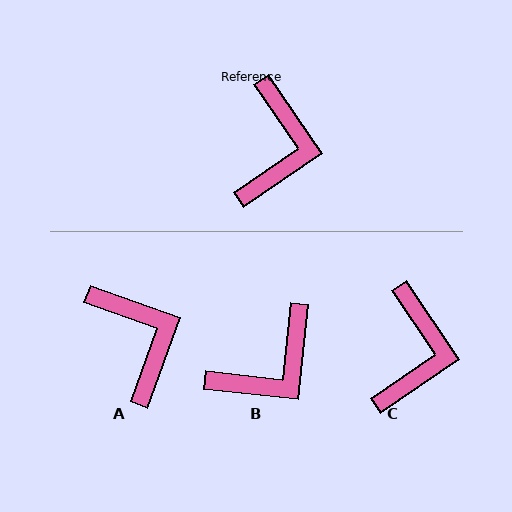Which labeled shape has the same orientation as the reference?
C.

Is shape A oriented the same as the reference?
No, it is off by about 36 degrees.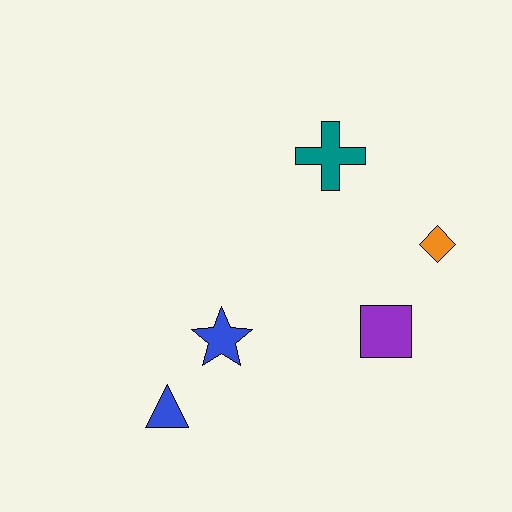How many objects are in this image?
There are 5 objects.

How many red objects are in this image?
There are no red objects.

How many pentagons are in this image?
There are no pentagons.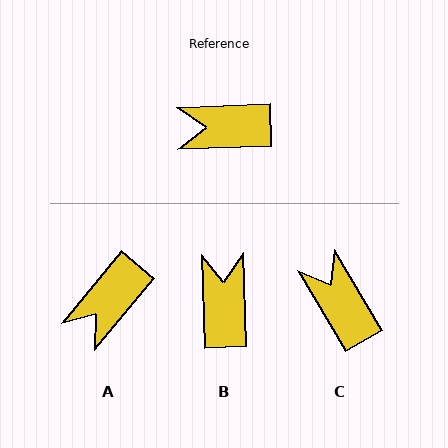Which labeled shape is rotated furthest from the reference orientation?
B, about 90 degrees away.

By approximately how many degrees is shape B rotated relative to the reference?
Approximately 90 degrees clockwise.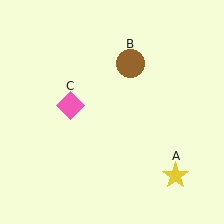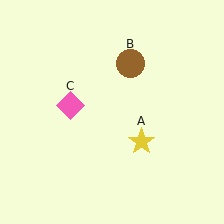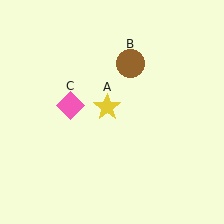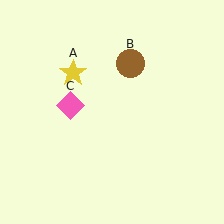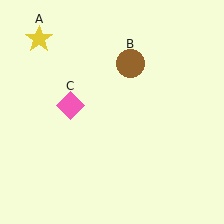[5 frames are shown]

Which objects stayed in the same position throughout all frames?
Brown circle (object B) and pink diamond (object C) remained stationary.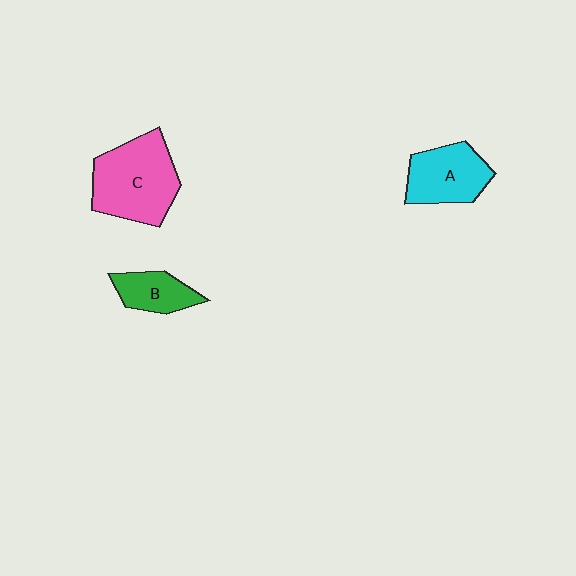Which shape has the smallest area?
Shape B (green).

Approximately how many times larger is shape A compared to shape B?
Approximately 1.5 times.